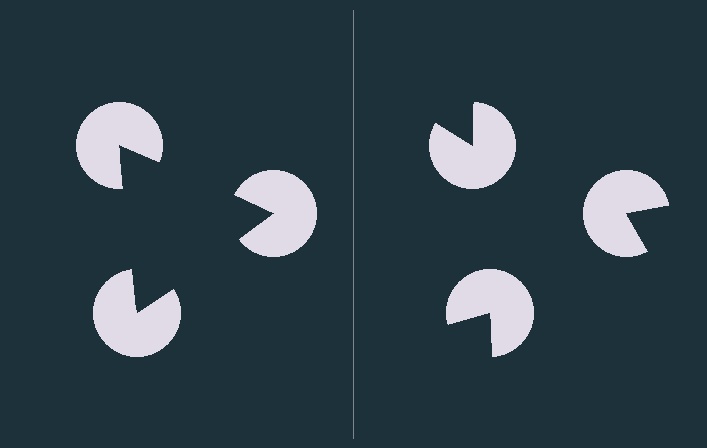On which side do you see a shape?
An illusory triangle appears on the left side. On the right side the wedge cuts are rotated, so no coherent shape forms.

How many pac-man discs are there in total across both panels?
6 — 3 on each side.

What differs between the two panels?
The pac-man discs are positioned identically on both sides; only the wedge orientations differ. On the left they align to a triangle; on the right they are misaligned.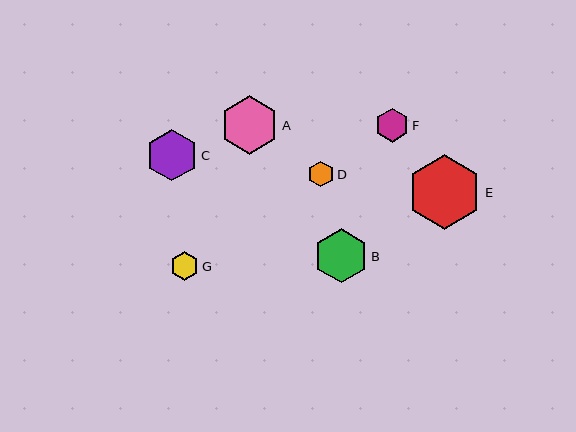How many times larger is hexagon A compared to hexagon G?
Hexagon A is approximately 2.0 times the size of hexagon G.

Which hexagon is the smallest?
Hexagon D is the smallest with a size of approximately 26 pixels.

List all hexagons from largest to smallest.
From largest to smallest: E, A, B, C, F, G, D.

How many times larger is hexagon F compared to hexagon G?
Hexagon F is approximately 1.2 times the size of hexagon G.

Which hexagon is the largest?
Hexagon E is the largest with a size of approximately 75 pixels.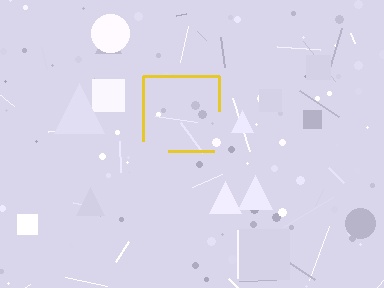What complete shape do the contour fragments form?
The contour fragments form a square.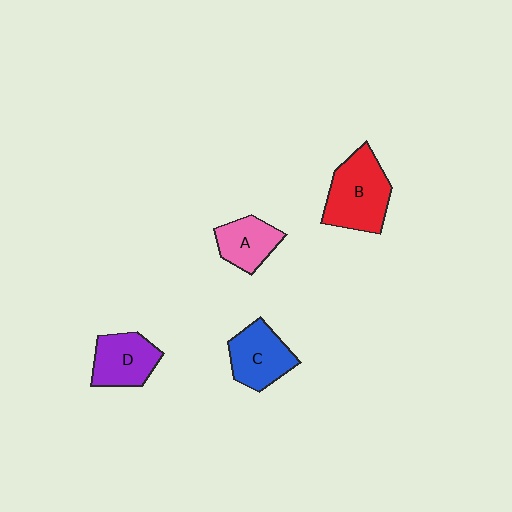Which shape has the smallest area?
Shape A (pink).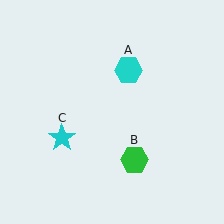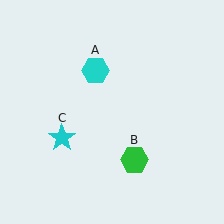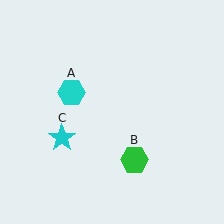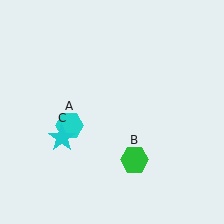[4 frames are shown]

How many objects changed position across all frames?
1 object changed position: cyan hexagon (object A).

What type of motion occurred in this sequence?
The cyan hexagon (object A) rotated counterclockwise around the center of the scene.